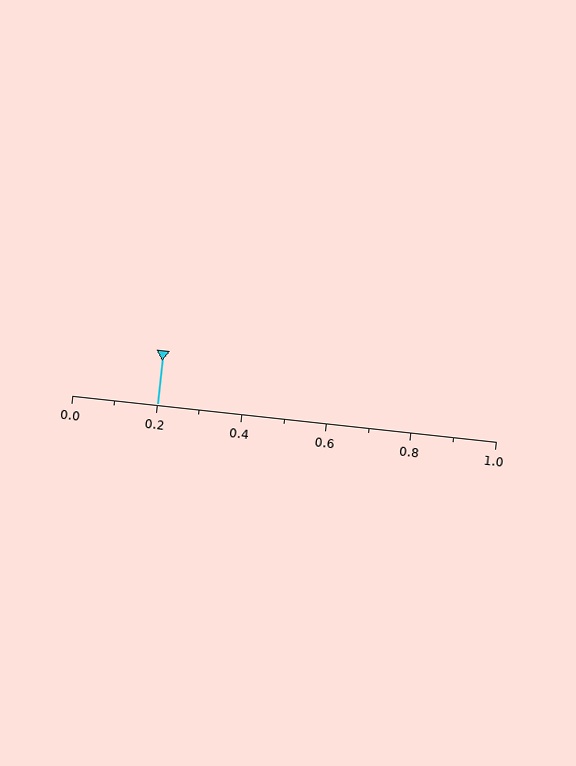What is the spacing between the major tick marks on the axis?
The major ticks are spaced 0.2 apart.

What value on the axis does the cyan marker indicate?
The marker indicates approximately 0.2.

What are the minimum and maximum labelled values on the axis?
The axis runs from 0.0 to 1.0.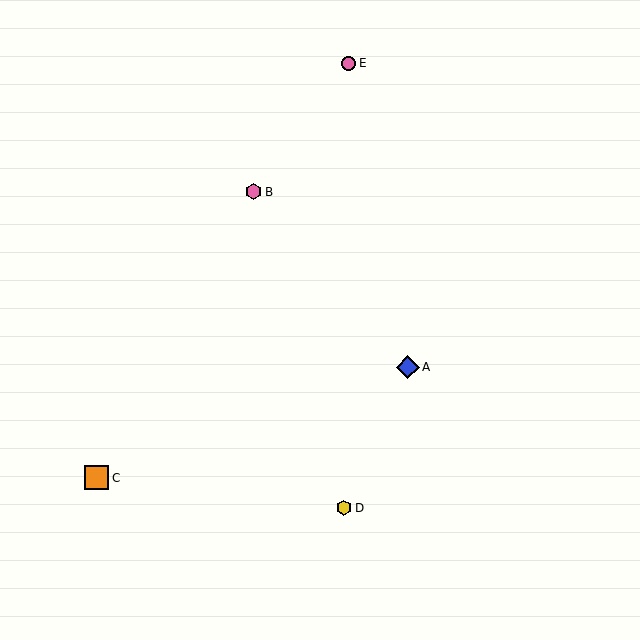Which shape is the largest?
The orange square (labeled C) is the largest.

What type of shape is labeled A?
Shape A is a blue diamond.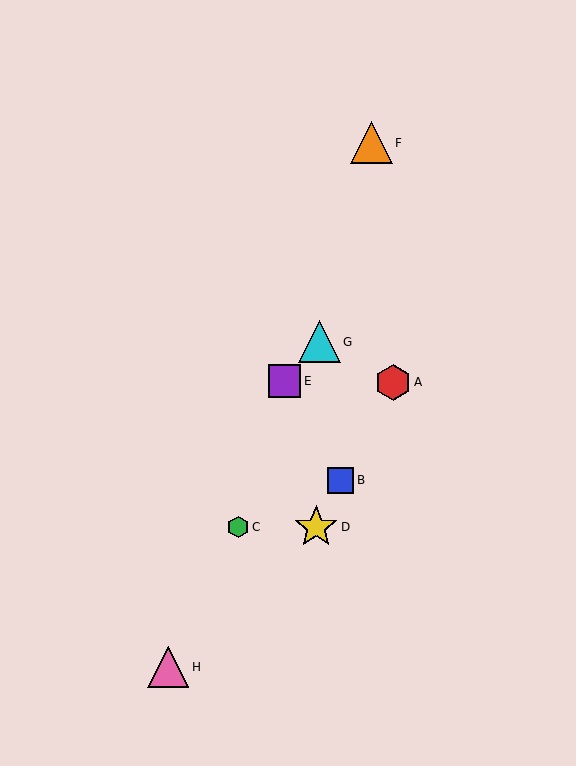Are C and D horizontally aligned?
Yes, both are at y≈527.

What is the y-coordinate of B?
Object B is at y≈480.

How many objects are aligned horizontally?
2 objects (C, D) are aligned horizontally.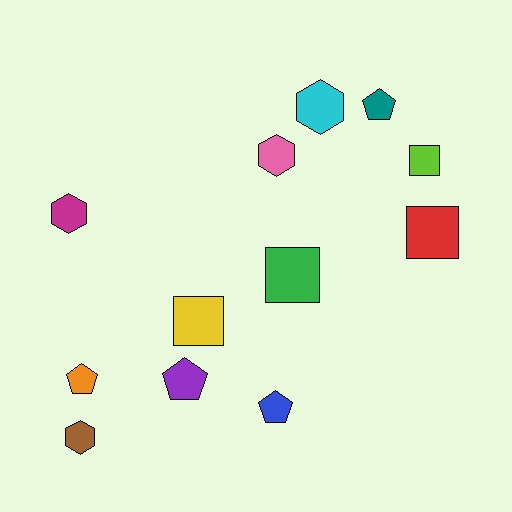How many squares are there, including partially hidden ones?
There are 4 squares.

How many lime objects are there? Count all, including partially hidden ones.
There is 1 lime object.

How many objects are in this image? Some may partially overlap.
There are 12 objects.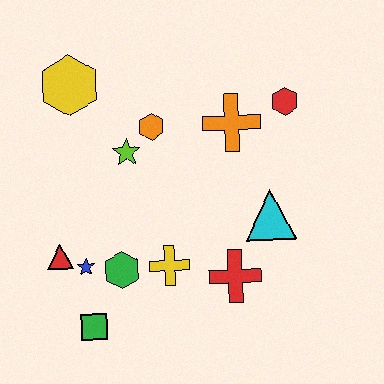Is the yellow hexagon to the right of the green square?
No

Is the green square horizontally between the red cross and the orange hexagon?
No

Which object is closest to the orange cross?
The red hexagon is closest to the orange cross.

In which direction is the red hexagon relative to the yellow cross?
The red hexagon is above the yellow cross.